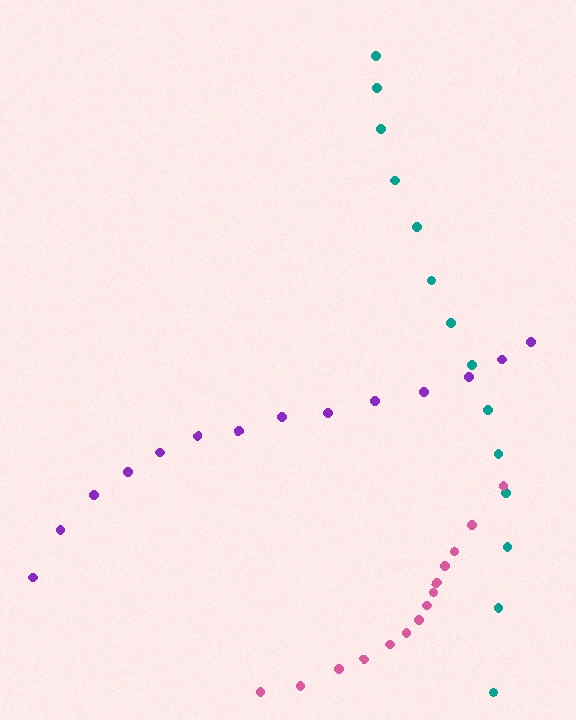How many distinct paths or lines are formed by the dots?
There are 3 distinct paths.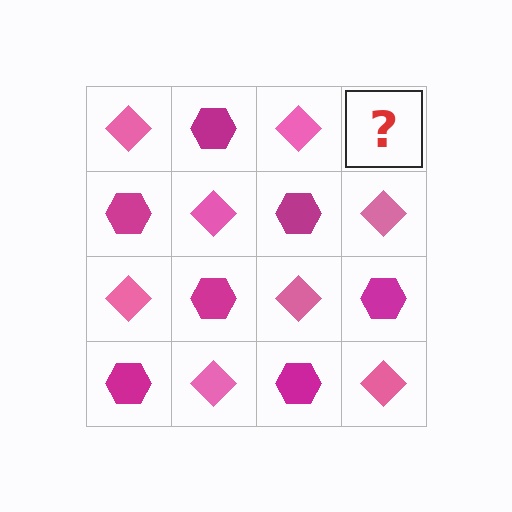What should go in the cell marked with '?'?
The missing cell should contain a magenta hexagon.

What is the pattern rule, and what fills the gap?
The rule is that it alternates pink diamond and magenta hexagon in a checkerboard pattern. The gap should be filled with a magenta hexagon.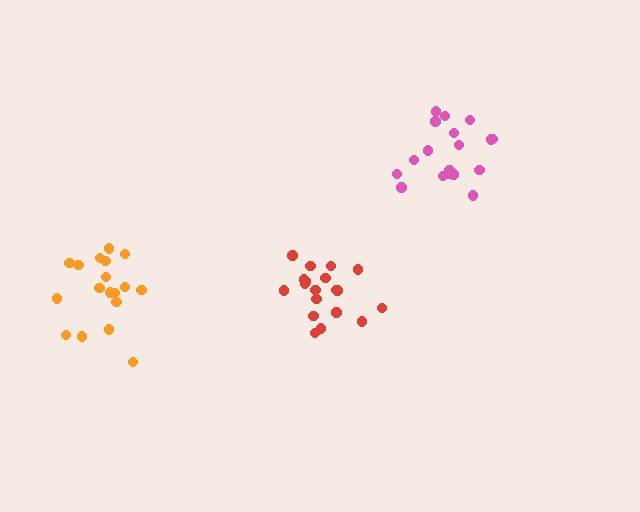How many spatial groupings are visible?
There are 3 spatial groupings.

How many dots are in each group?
Group 1: 18 dots, Group 2: 18 dots, Group 3: 19 dots (55 total).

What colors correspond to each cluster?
The clusters are colored: pink, orange, red.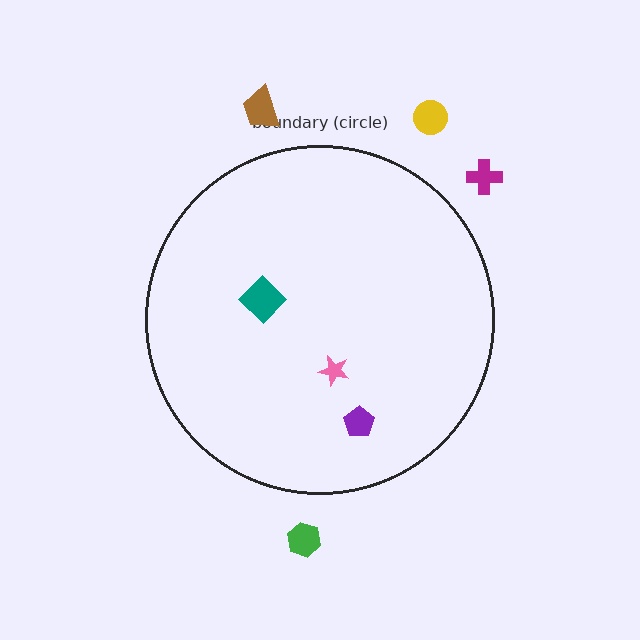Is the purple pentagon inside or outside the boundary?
Inside.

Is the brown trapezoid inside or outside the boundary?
Outside.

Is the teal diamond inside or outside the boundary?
Inside.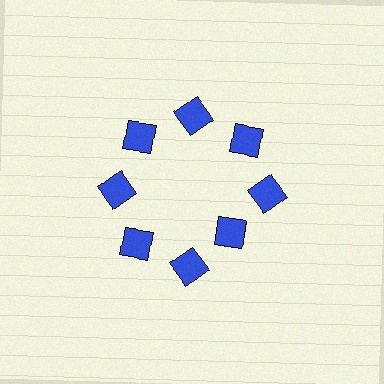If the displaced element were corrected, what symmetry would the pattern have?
It would have 8-fold rotational symmetry — the pattern would map onto itself every 45 degrees.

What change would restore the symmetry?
The symmetry would be restored by moving it outward, back onto the ring so that all 8 squares sit at equal angles and equal distance from the center.